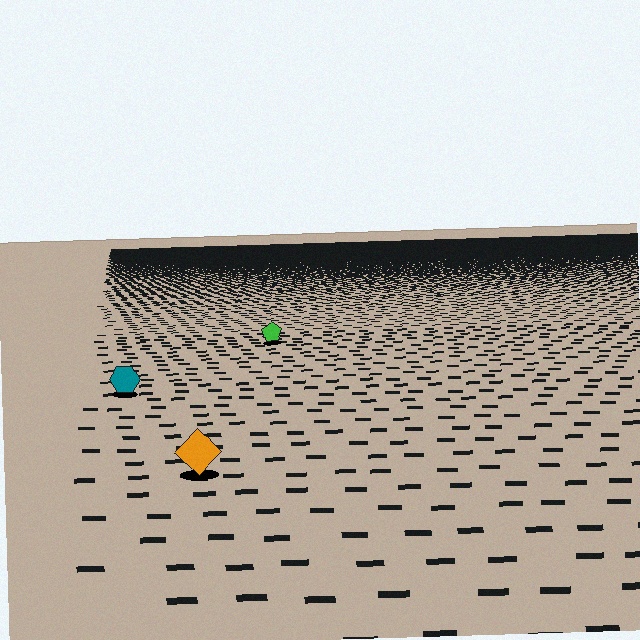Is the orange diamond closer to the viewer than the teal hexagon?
Yes. The orange diamond is closer — you can tell from the texture gradient: the ground texture is coarser near it.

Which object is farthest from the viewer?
The green pentagon is farthest from the viewer. It appears smaller and the ground texture around it is denser.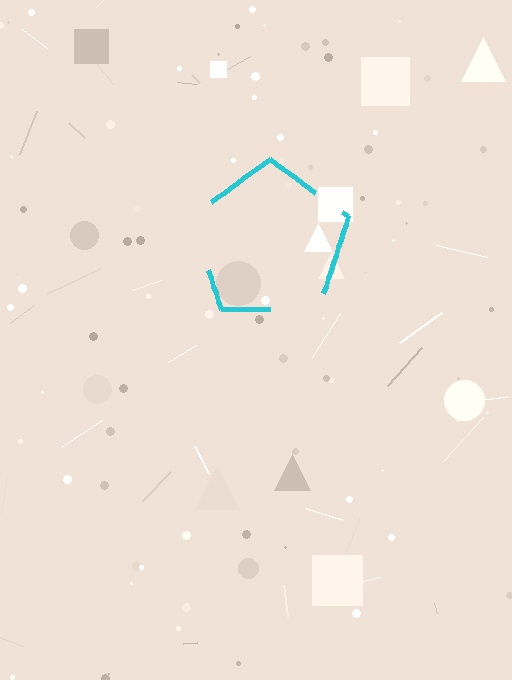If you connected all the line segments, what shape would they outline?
They would outline a pentagon.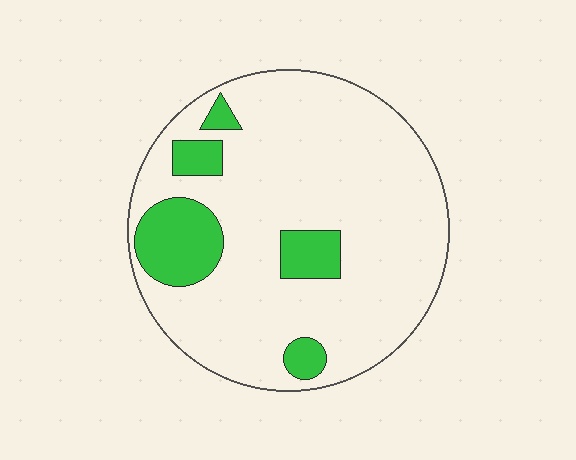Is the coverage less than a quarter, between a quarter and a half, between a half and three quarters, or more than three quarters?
Less than a quarter.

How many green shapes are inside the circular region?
5.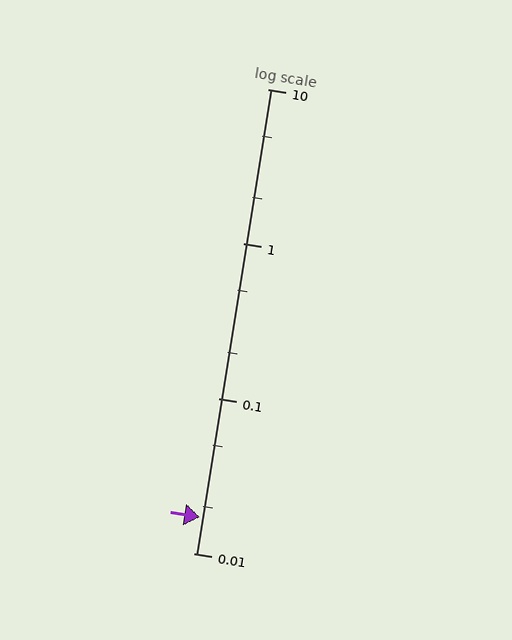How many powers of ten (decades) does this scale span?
The scale spans 3 decades, from 0.01 to 10.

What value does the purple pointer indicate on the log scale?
The pointer indicates approximately 0.017.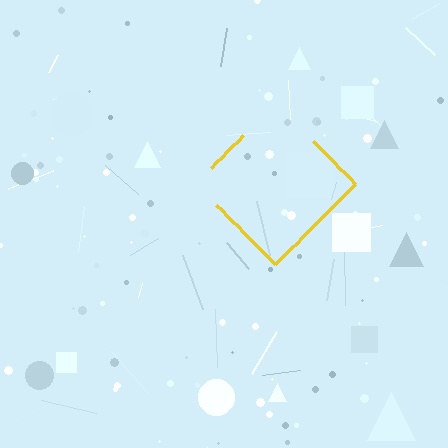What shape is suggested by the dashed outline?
The dashed outline suggests a diamond.